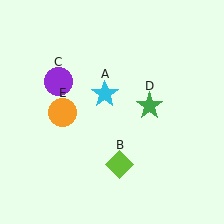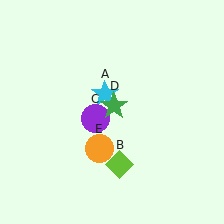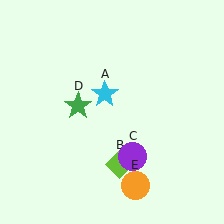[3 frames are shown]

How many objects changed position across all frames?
3 objects changed position: purple circle (object C), green star (object D), orange circle (object E).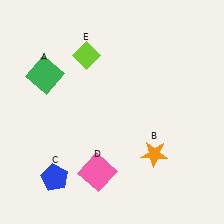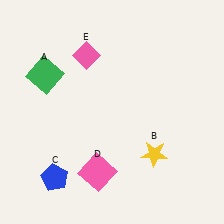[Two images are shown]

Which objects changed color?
B changed from orange to yellow. E changed from lime to pink.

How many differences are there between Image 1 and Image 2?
There are 2 differences between the two images.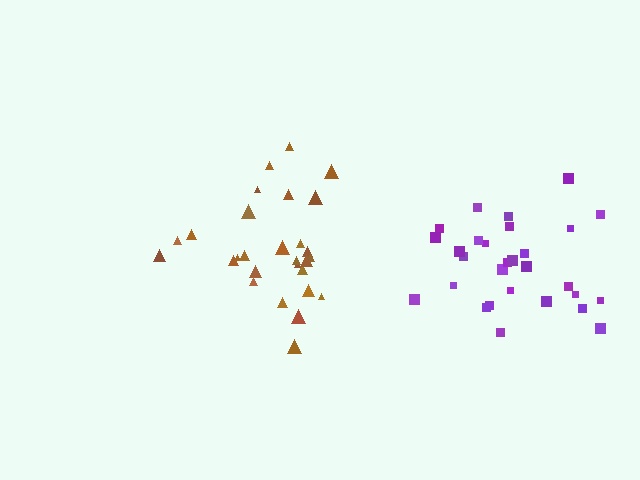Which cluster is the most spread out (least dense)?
Purple.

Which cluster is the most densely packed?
Brown.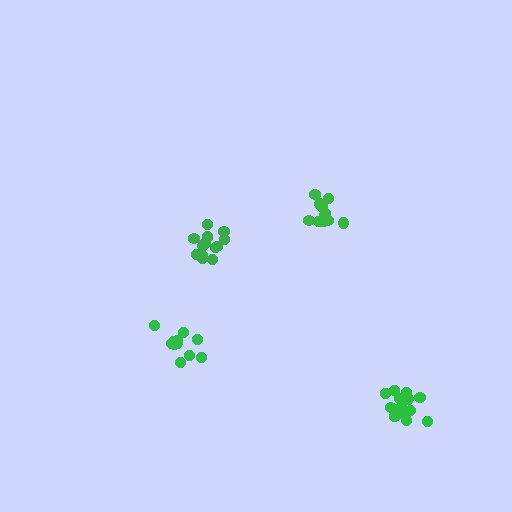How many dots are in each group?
Group 1: 16 dots, Group 2: 14 dots, Group 3: 11 dots, Group 4: 12 dots (53 total).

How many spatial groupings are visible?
There are 4 spatial groupings.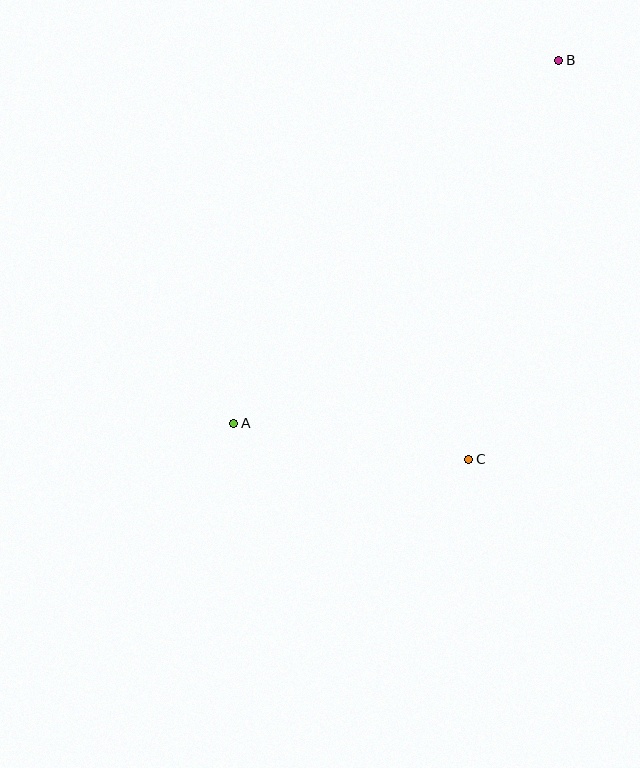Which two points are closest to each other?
Points A and C are closest to each other.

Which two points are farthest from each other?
Points A and B are farthest from each other.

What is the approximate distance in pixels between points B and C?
The distance between B and C is approximately 409 pixels.